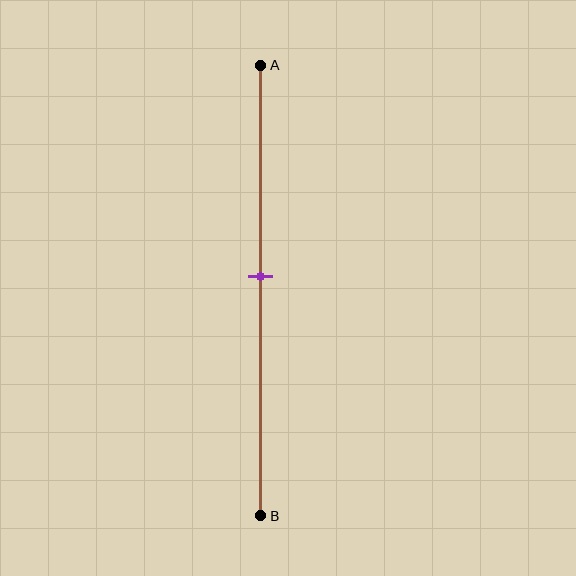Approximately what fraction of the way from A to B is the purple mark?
The purple mark is approximately 45% of the way from A to B.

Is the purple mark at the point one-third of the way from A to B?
No, the mark is at about 45% from A, not at the 33% one-third point.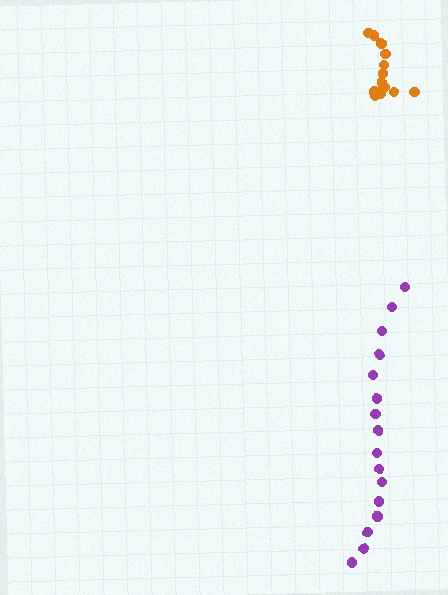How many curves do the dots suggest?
There are 2 distinct paths.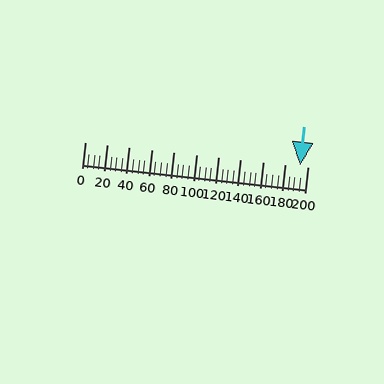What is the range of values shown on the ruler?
The ruler shows values from 0 to 200.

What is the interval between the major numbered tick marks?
The major tick marks are spaced 20 units apart.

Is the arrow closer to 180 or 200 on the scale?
The arrow is closer to 200.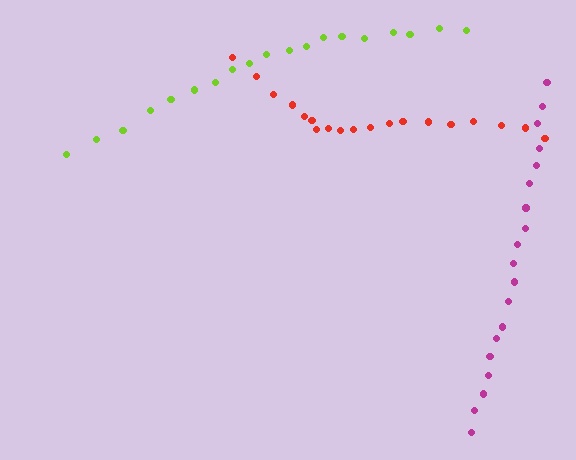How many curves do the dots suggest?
There are 3 distinct paths.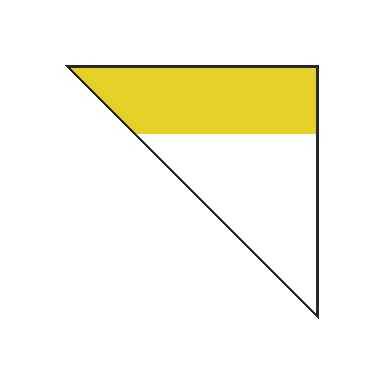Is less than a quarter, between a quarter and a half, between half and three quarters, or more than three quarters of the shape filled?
Between a quarter and a half.